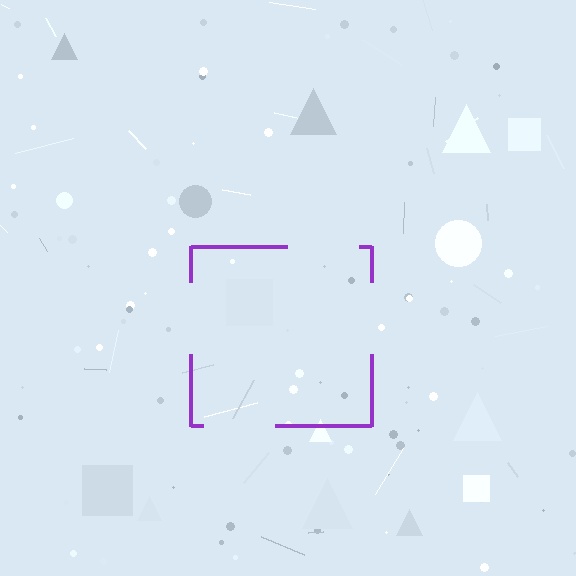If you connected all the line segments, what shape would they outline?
They would outline a square.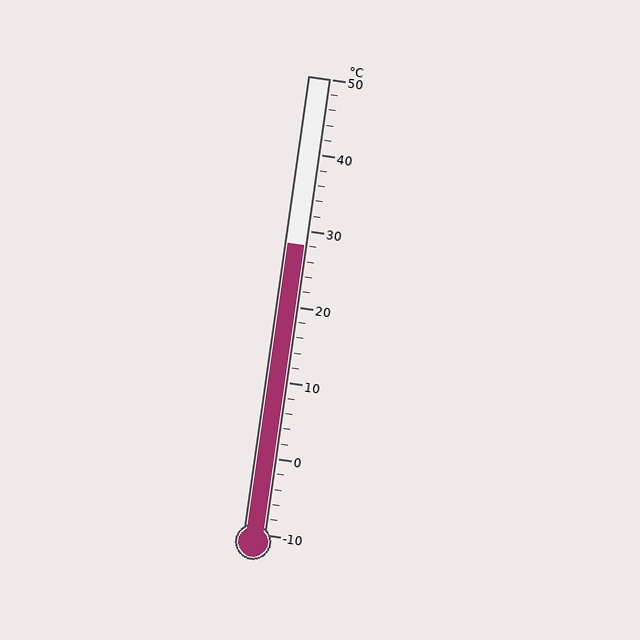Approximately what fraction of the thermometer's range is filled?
The thermometer is filled to approximately 65% of its range.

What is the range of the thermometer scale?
The thermometer scale ranges from -10°C to 50°C.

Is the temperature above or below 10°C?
The temperature is above 10°C.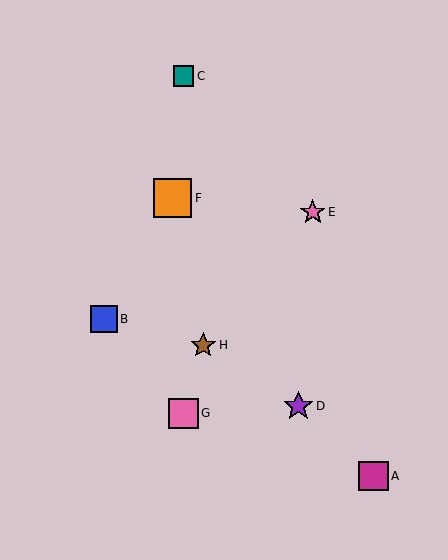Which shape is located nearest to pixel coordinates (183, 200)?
The orange square (labeled F) at (172, 198) is nearest to that location.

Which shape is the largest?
The orange square (labeled F) is the largest.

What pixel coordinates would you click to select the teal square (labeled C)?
Click at (184, 76) to select the teal square C.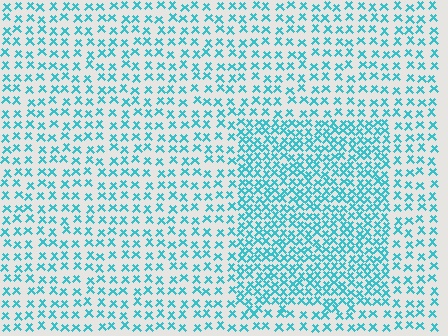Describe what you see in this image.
The image contains small cyan elements arranged at two different densities. A rectangle-shaped region is visible where the elements are more densely packed than the surrounding area.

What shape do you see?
I see a rectangle.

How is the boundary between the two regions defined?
The boundary is defined by a change in element density (approximately 2.0x ratio). All elements are the same color, size, and shape.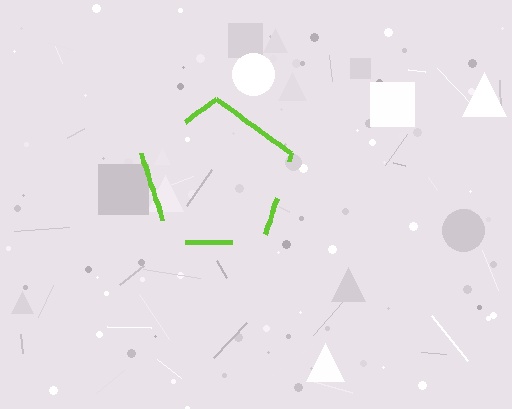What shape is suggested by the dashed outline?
The dashed outline suggests a pentagon.